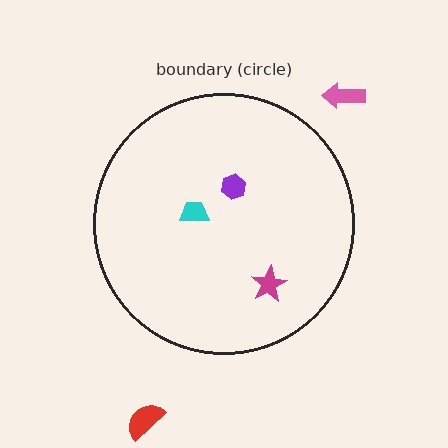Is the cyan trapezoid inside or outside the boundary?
Inside.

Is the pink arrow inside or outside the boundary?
Outside.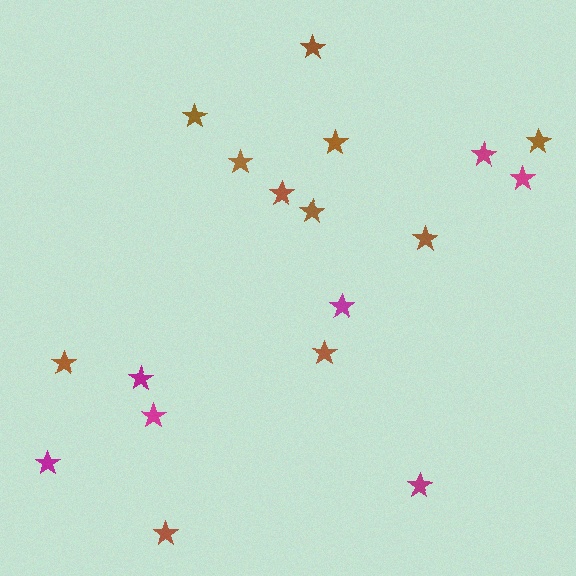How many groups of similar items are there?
There are 2 groups: one group of magenta stars (7) and one group of brown stars (11).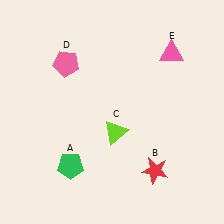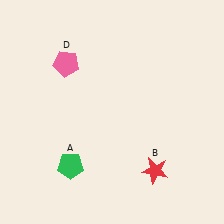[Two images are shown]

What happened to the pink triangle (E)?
The pink triangle (E) was removed in Image 2. It was in the top-right area of Image 1.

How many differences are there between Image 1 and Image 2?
There are 2 differences between the two images.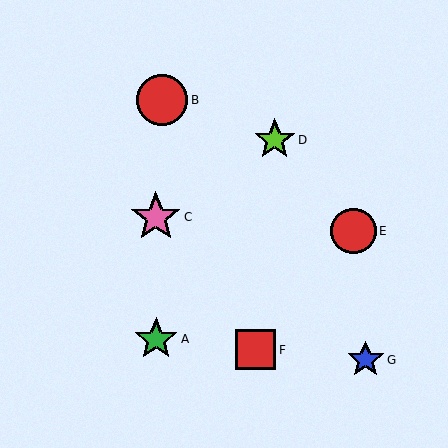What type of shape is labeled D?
Shape D is a lime star.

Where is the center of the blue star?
The center of the blue star is at (366, 360).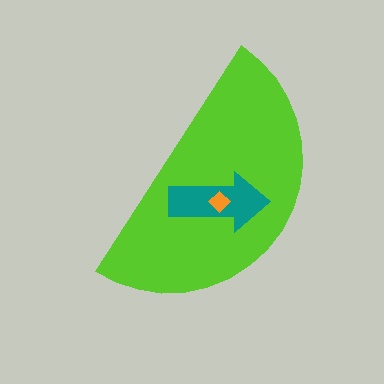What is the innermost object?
The orange diamond.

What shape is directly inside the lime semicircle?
The teal arrow.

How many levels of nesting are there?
3.